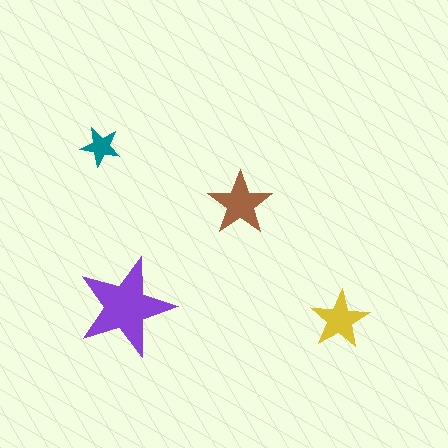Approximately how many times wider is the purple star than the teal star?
About 2.5 times wider.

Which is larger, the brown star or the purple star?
The purple one.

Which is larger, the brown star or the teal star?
The brown one.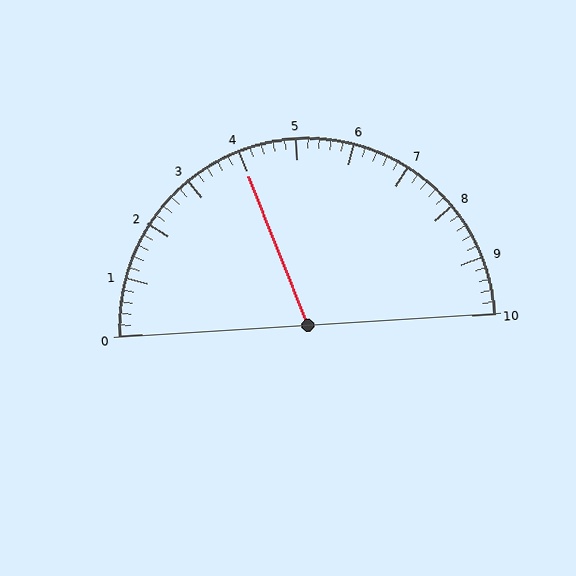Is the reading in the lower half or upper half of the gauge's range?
The reading is in the lower half of the range (0 to 10).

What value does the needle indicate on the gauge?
The needle indicates approximately 4.0.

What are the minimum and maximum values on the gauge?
The gauge ranges from 0 to 10.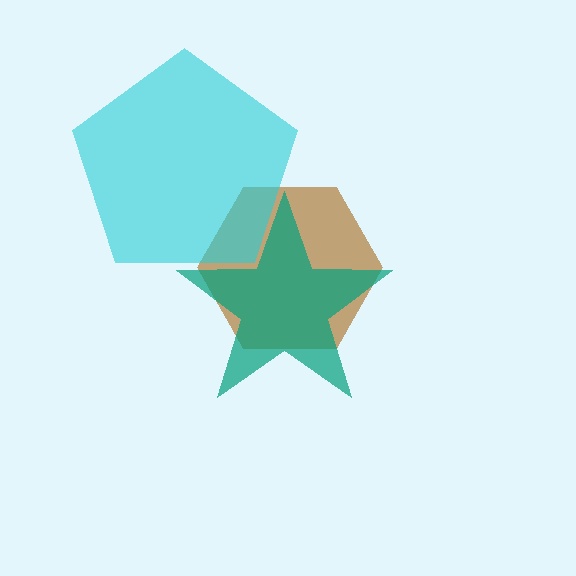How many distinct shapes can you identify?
There are 3 distinct shapes: a brown hexagon, a cyan pentagon, a teal star.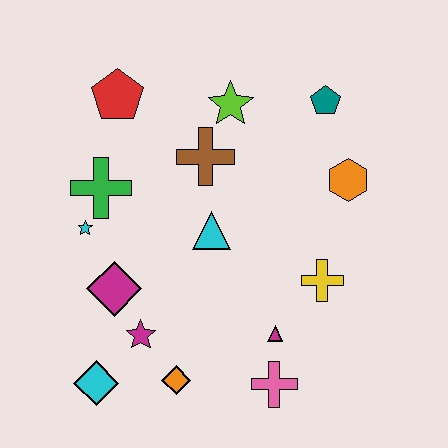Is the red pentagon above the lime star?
Yes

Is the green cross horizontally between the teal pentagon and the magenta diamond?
No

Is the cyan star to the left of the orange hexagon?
Yes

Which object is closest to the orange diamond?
The magenta star is closest to the orange diamond.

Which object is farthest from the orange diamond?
The teal pentagon is farthest from the orange diamond.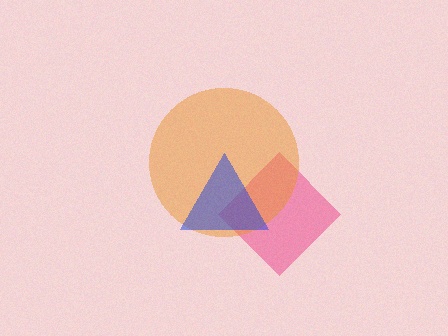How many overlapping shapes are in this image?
There are 3 overlapping shapes in the image.